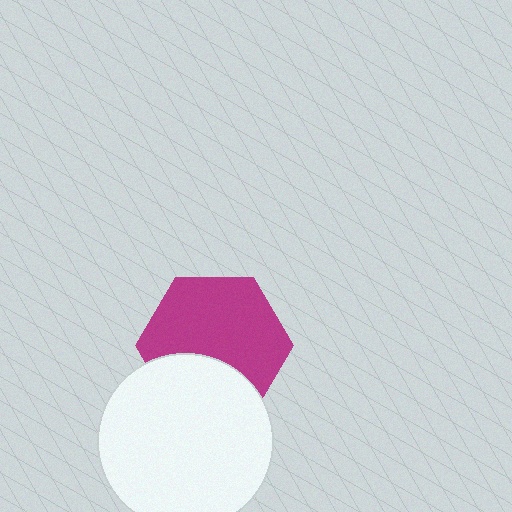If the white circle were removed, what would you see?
You would see the complete magenta hexagon.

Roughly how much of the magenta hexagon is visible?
Most of it is visible (roughly 68%).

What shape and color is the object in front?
The object in front is a white circle.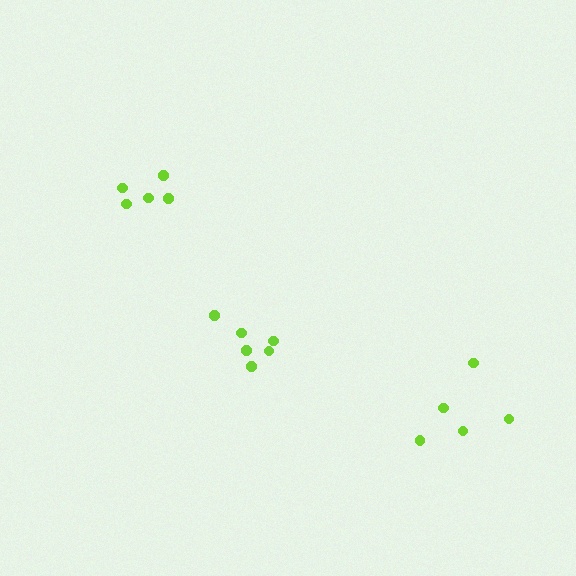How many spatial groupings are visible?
There are 3 spatial groupings.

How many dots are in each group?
Group 1: 6 dots, Group 2: 5 dots, Group 3: 5 dots (16 total).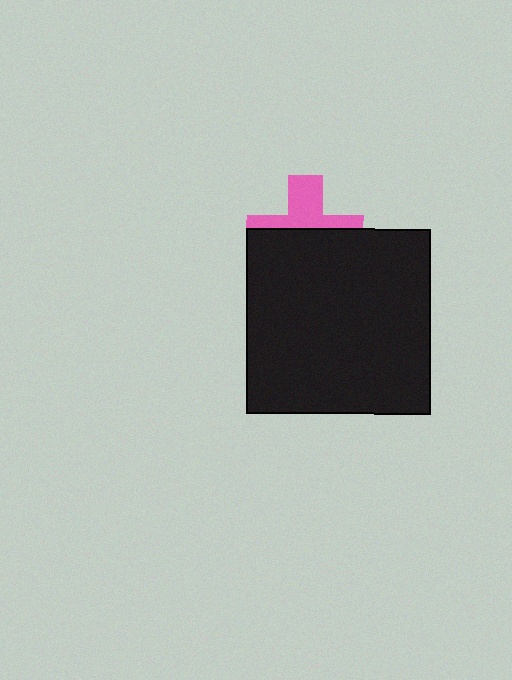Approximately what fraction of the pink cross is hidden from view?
Roughly 60% of the pink cross is hidden behind the black square.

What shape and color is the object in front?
The object in front is a black square.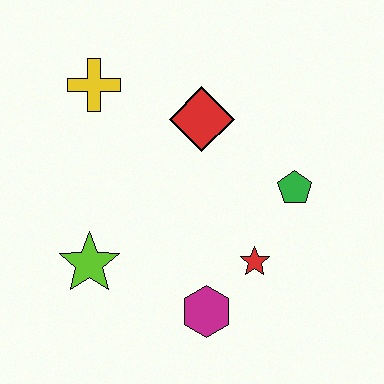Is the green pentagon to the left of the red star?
No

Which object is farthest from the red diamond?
The magenta hexagon is farthest from the red diamond.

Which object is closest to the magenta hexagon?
The red star is closest to the magenta hexagon.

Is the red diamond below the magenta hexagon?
No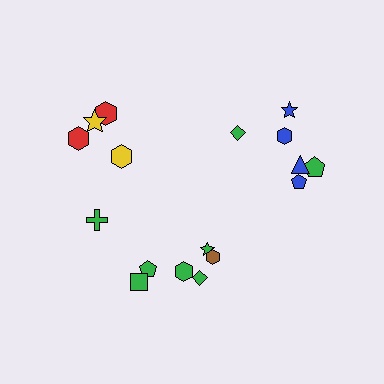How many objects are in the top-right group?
There are 6 objects.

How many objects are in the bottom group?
There are 7 objects.